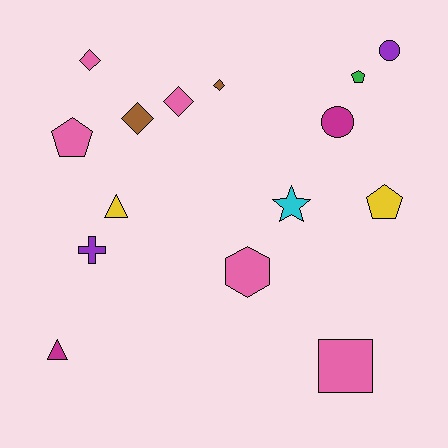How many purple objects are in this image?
There are 2 purple objects.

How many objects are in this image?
There are 15 objects.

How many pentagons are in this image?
There are 3 pentagons.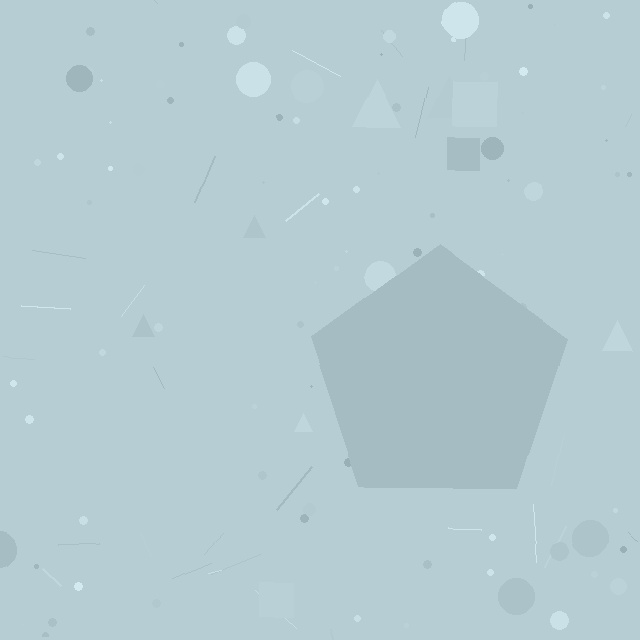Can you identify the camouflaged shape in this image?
The camouflaged shape is a pentagon.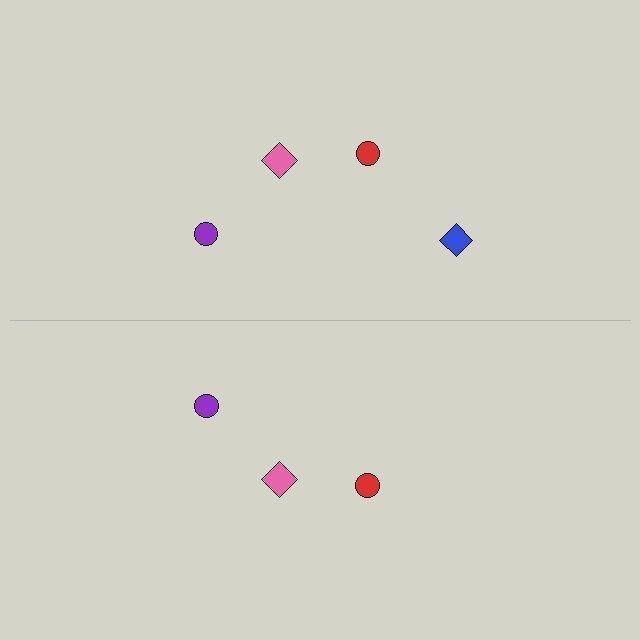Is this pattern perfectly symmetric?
No, the pattern is not perfectly symmetric. A blue diamond is missing from the bottom side.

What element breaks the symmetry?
A blue diamond is missing from the bottom side.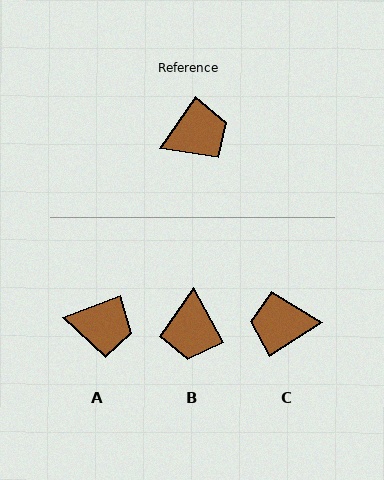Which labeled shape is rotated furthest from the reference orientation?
C, about 158 degrees away.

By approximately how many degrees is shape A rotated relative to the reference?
Approximately 34 degrees clockwise.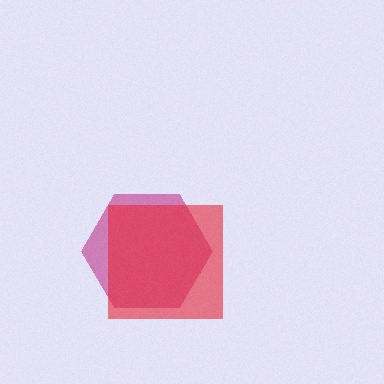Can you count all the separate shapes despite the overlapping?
Yes, there are 2 separate shapes.